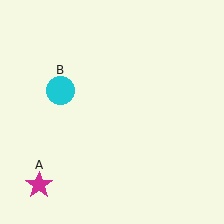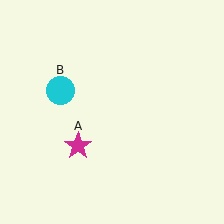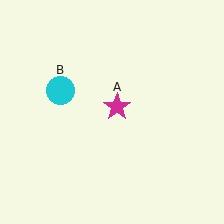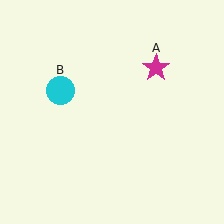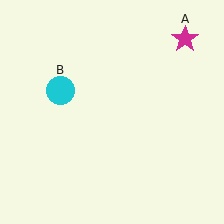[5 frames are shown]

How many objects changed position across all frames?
1 object changed position: magenta star (object A).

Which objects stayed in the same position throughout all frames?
Cyan circle (object B) remained stationary.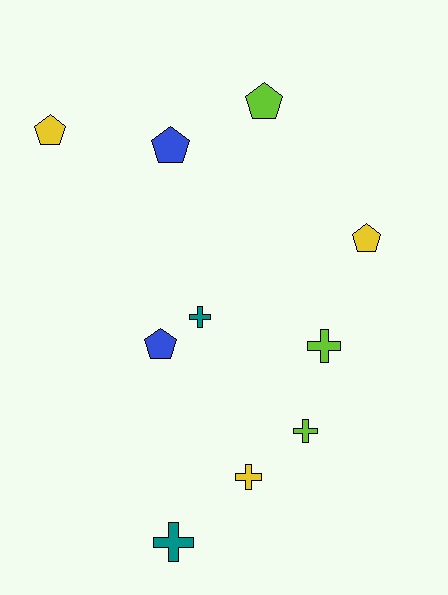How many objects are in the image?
There are 10 objects.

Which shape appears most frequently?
Pentagon, with 5 objects.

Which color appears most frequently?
Lime, with 3 objects.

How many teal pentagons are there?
There are no teal pentagons.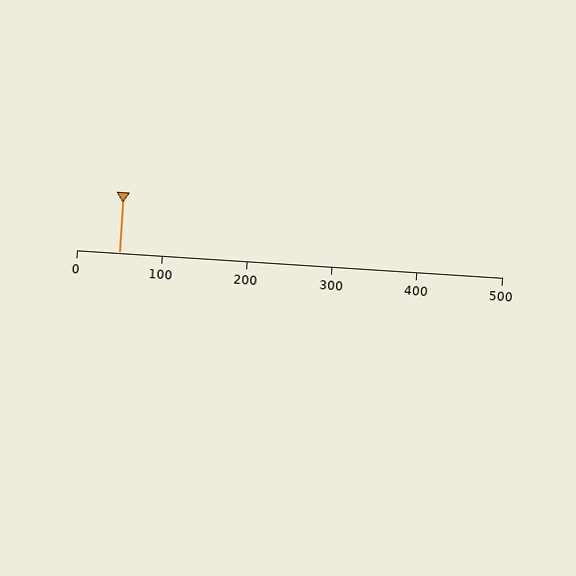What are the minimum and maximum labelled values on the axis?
The axis runs from 0 to 500.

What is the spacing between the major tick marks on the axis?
The major ticks are spaced 100 apart.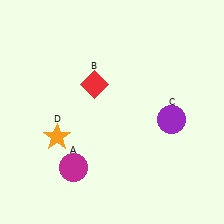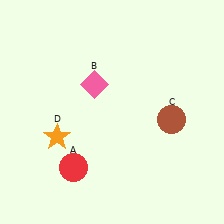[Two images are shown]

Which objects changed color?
A changed from magenta to red. B changed from red to pink. C changed from purple to brown.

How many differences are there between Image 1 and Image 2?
There are 3 differences between the two images.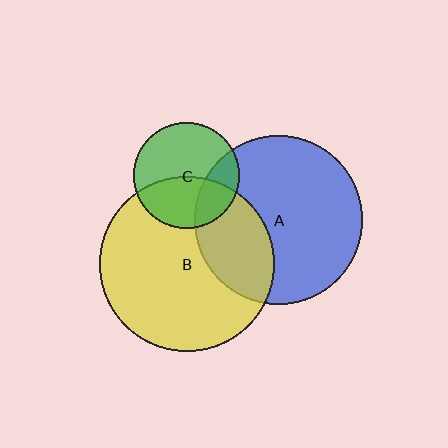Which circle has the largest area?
Circle B (yellow).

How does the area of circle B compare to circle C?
Approximately 2.8 times.